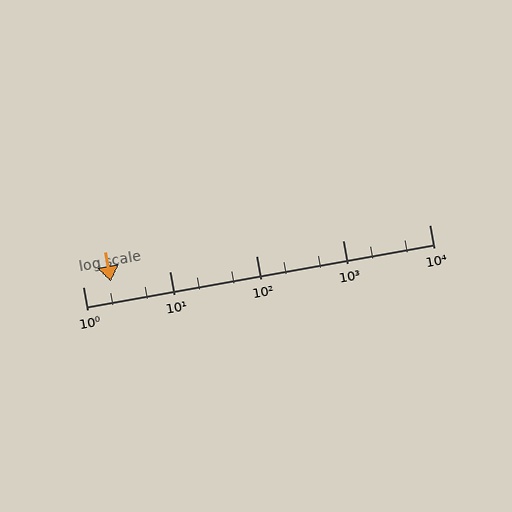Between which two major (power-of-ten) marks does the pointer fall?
The pointer is between 1 and 10.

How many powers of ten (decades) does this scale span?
The scale spans 4 decades, from 1 to 10000.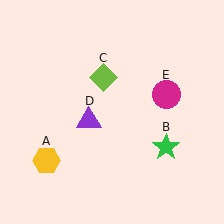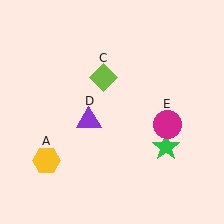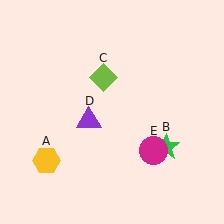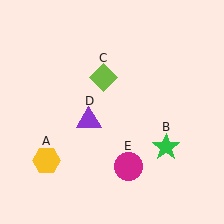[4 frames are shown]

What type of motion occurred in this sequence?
The magenta circle (object E) rotated clockwise around the center of the scene.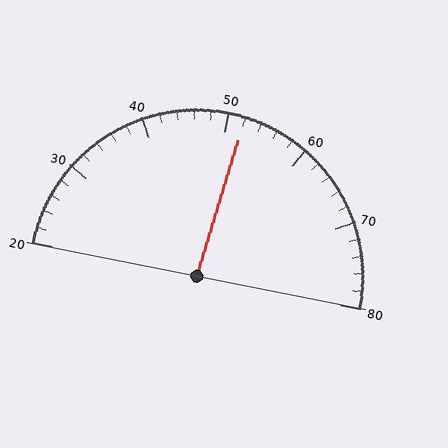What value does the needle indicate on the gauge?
The needle indicates approximately 52.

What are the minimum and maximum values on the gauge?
The gauge ranges from 20 to 80.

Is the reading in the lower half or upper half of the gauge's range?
The reading is in the upper half of the range (20 to 80).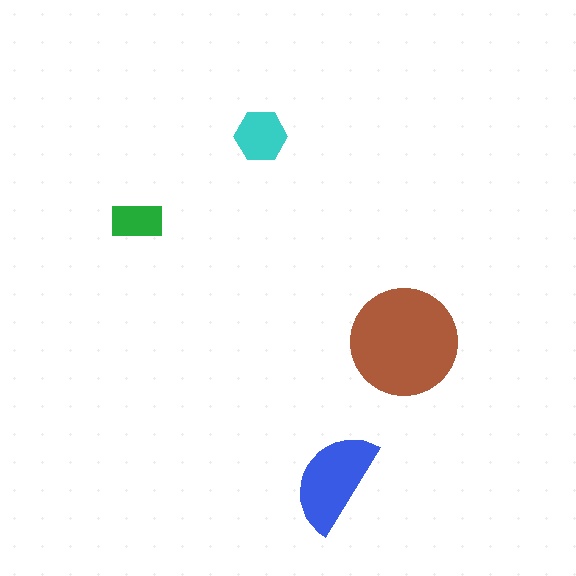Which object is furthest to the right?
The brown circle is rightmost.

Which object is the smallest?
The green rectangle.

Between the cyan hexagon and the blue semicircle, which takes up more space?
The blue semicircle.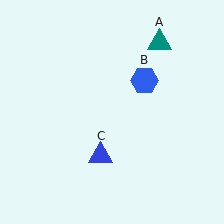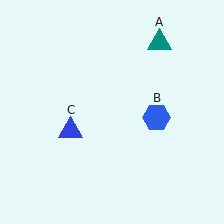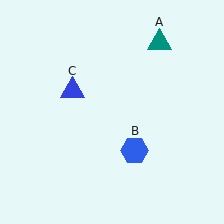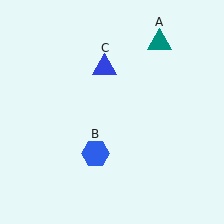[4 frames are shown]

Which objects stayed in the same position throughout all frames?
Teal triangle (object A) remained stationary.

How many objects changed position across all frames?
2 objects changed position: blue hexagon (object B), blue triangle (object C).